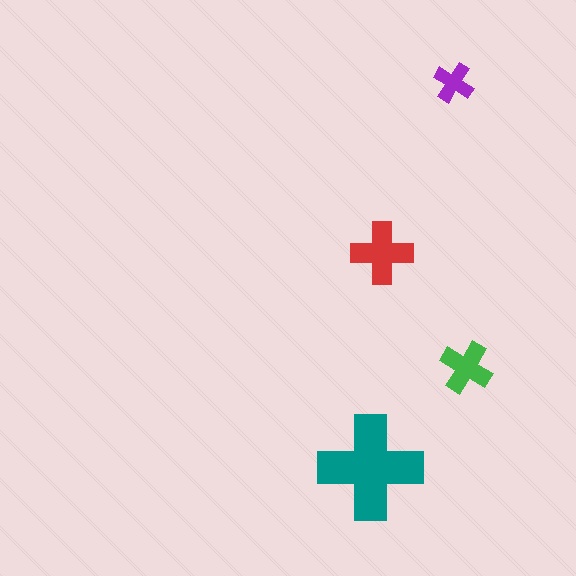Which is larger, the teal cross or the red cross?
The teal one.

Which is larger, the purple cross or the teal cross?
The teal one.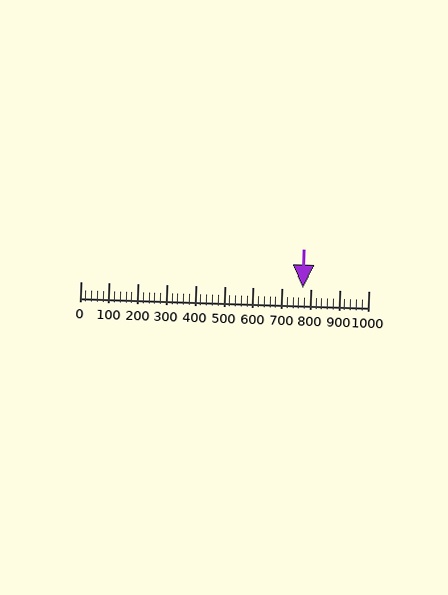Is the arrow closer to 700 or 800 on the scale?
The arrow is closer to 800.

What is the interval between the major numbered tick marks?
The major tick marks are spaced 100 units apart.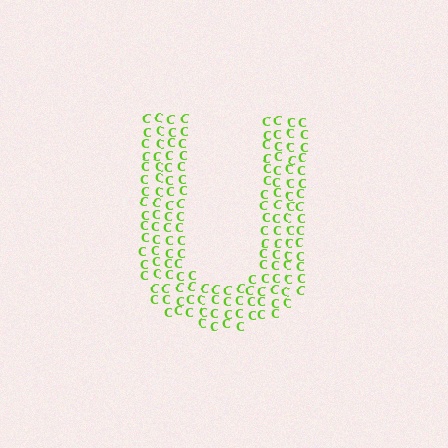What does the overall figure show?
The overall figure shows the letter U.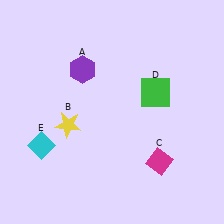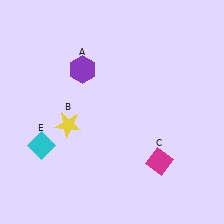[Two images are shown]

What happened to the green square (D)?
The green square (D) was removed in Image 2. It was in the top-right area of Image 1.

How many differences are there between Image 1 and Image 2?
There is 1 difference between the two images.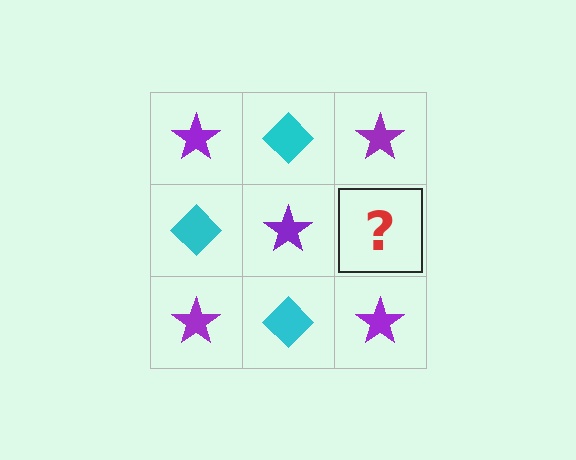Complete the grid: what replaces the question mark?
The question mark should be replaced with a cyan diamond.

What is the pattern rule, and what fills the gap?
The rule is that it alternates purple star and cyan diamond in a checkerboard pattern. The gap should be filled with a cyan diamond.